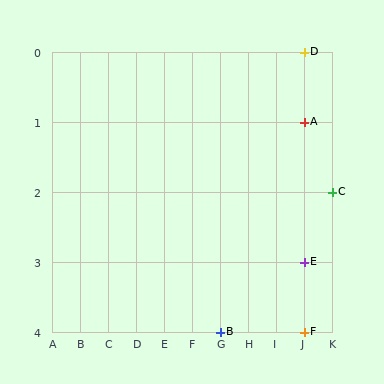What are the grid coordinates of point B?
Point B is at grid coordinates (G, 4).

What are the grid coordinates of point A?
Point A is at grid coordinates (J, 1).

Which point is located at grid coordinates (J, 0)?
Point D is at (J, 0).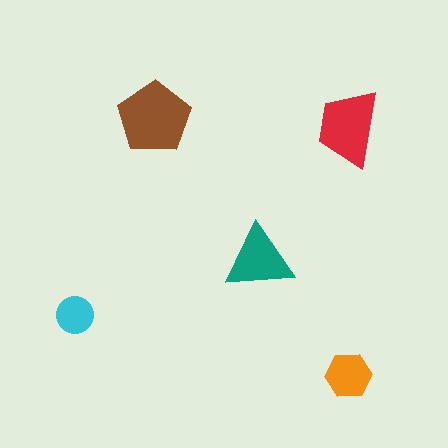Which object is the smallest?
The cyan circle.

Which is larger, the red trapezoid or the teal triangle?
The red trapezoid.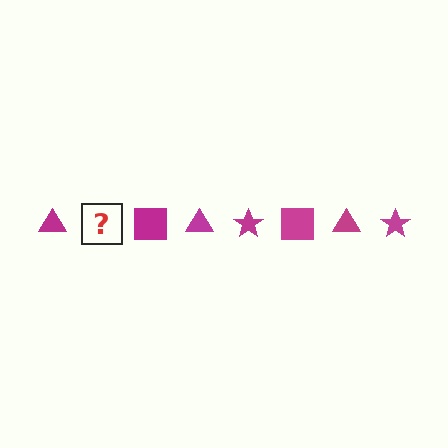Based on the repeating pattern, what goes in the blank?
The blank should be a magenta star.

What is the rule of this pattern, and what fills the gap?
The rule is that the pattern cycles through triangle, star, square shapes in magenta. The gap should be filled with a magenta star.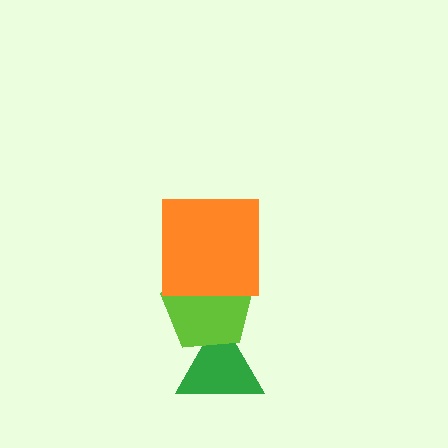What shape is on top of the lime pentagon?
The orange square is on top of the lime pentagon.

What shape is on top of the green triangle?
The lime pentagon is on top of the green triangle.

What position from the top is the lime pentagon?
The lime pentagon is 2nd from the top.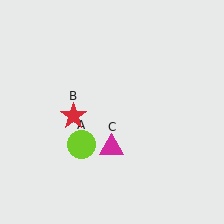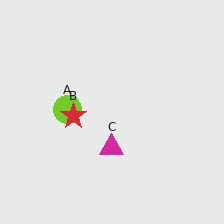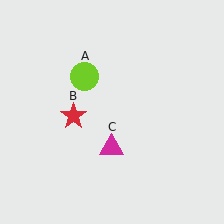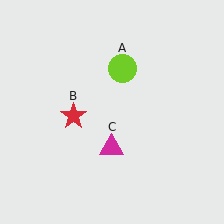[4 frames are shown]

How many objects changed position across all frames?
1 object changed position: lime circle (object A).